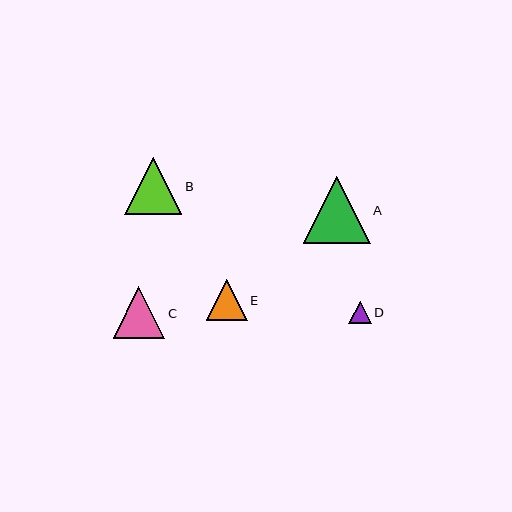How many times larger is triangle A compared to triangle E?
Triangle A is approximately 1.6 times the size of triangle E.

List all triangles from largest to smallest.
From largest to smallest: A, B, C, E, D.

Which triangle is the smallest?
Triangle D is the smallest with a size of approximately 22 pixels.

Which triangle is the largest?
Triangle A is the largest with a size of approximately 67 pixels.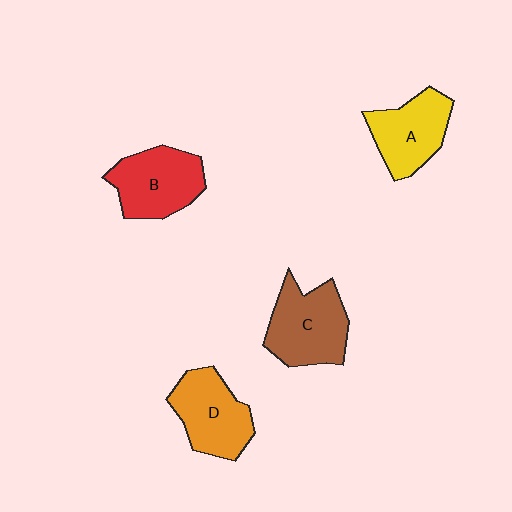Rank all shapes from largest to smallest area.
From largest to smallest: C (brown), B (red), D (orange), A (yellow).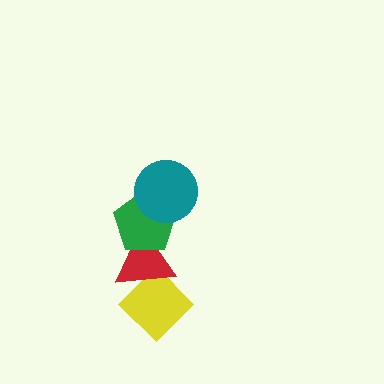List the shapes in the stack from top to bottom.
From top to bottom: the teal circle, the green pentagon, the red triangle, the yellow diamond.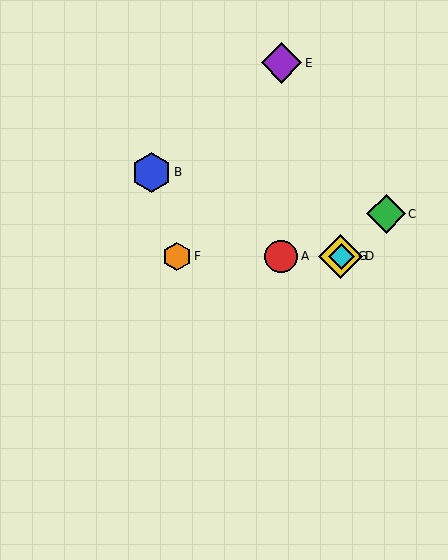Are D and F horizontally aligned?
Yes, both are at y≈257.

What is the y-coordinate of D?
Object D is at y≈257.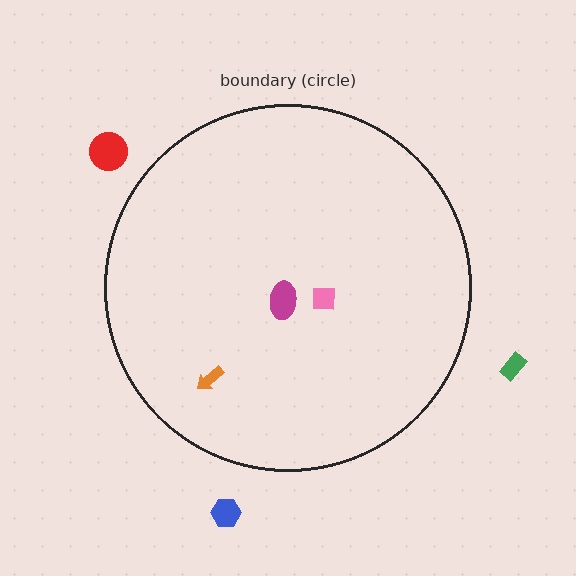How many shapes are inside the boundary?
3 inside, 3 outside.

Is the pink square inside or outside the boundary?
Inside.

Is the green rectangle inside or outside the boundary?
Outside.